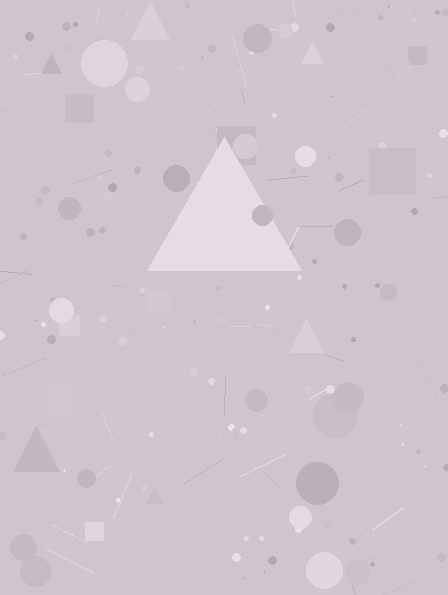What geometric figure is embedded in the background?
A triangle is embedded in the background.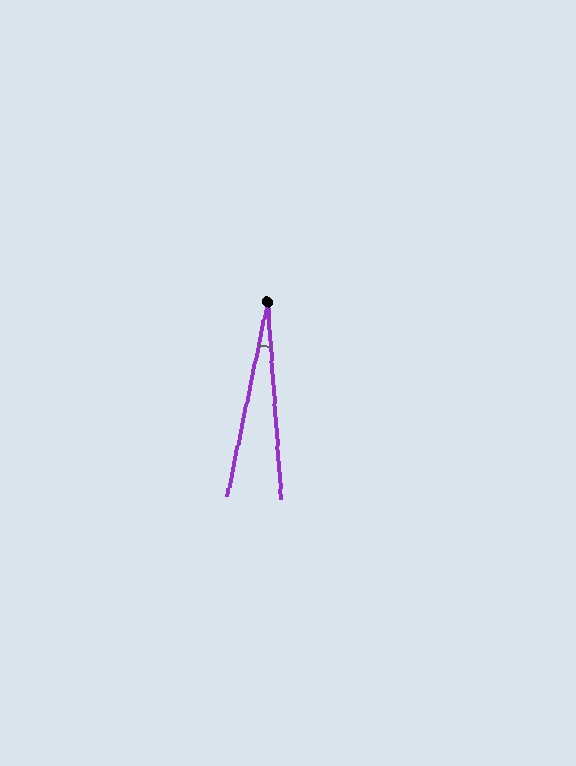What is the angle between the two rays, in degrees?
Approximately 16 degrees.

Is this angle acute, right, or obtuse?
It is acute.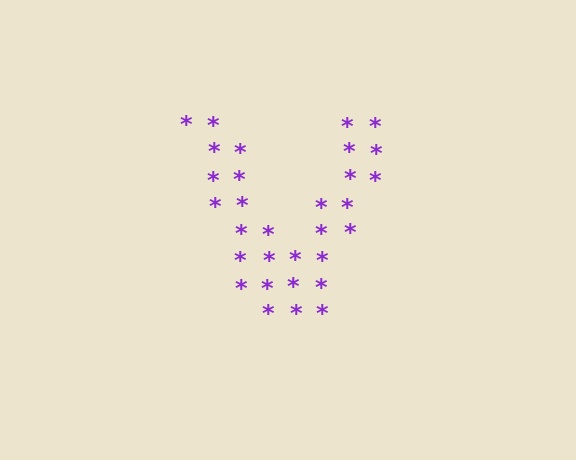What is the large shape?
The large shape is the letter V.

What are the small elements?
The small elements are asterisks.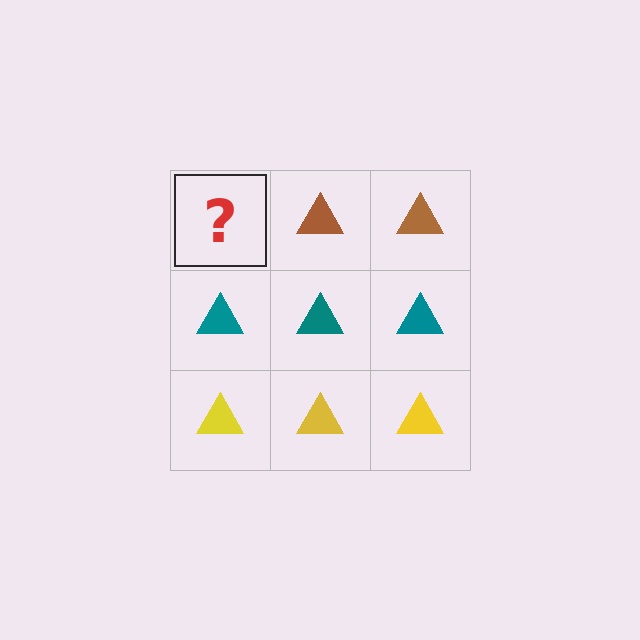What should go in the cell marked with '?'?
The missing cell should contain a brown triangle.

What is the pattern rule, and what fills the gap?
The rule is that each row has a consistent color. The gap should be filled with a brown triangle.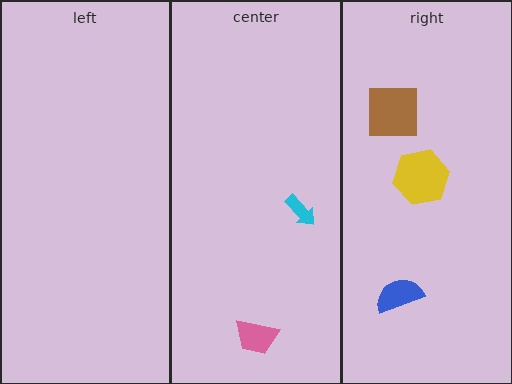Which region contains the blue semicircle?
The right region.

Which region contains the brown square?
The right region.